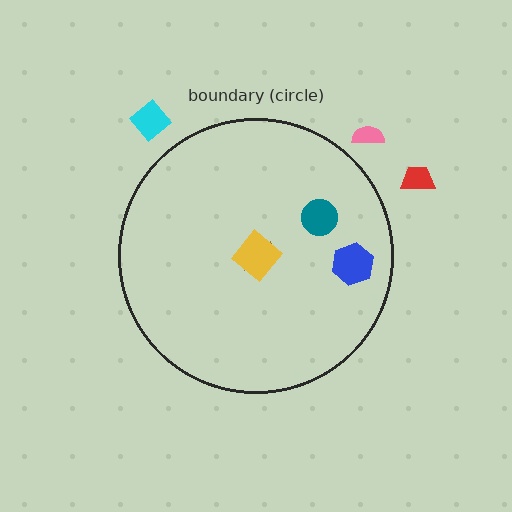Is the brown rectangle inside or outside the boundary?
Inside.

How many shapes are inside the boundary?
4 inside, 3 outside.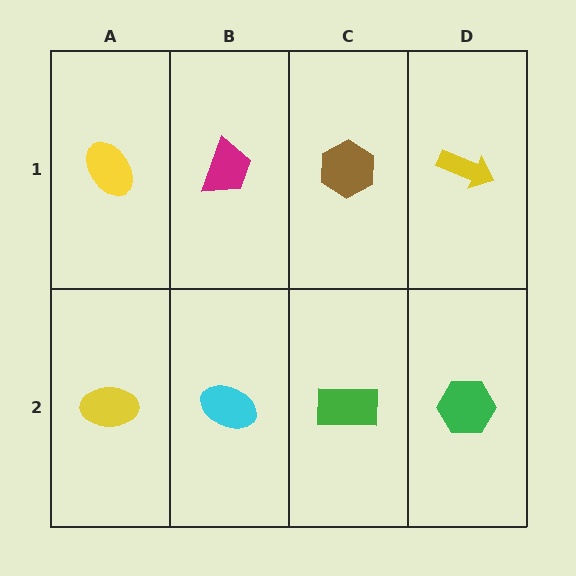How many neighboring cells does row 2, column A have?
2.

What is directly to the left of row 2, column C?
A cyan ellipse.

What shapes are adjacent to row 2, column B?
A magenta trapezoid (row 1, column B), a yellow ellipse (row 2, column A), a green rectangle (row 2, column C).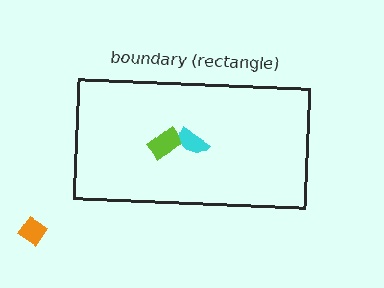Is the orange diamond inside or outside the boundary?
Outside.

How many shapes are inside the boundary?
2 inside, 1 outside.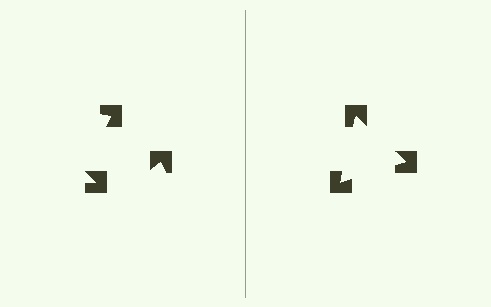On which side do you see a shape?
An illusory triangle appears on the right side. On the left side the wedge cuts are rotated, so no coherent shape forms.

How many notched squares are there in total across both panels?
6 — 3 on each side.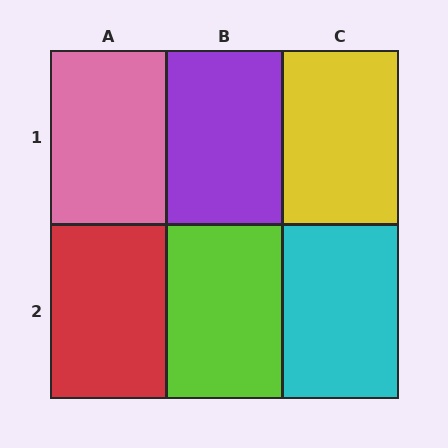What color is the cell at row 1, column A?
Pink.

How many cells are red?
1 cell is red.